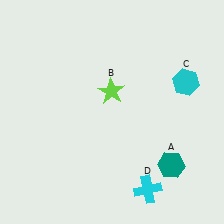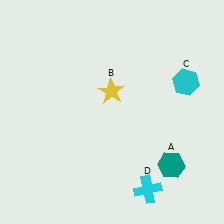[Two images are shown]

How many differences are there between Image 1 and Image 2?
There is 1 difference between the two images.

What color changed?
The star (B) changed from lime in Image 1 to yellow in Image 2.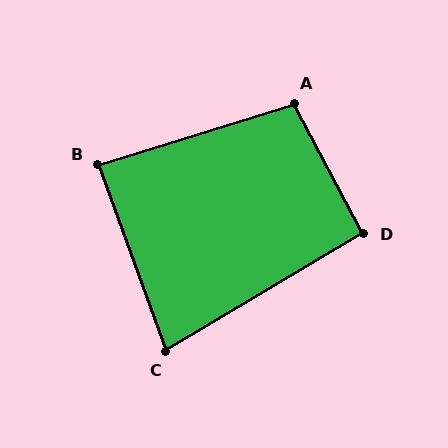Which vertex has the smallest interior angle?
C, at approximately 79 degrees.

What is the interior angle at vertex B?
Approximately 87 degrees (approximately right).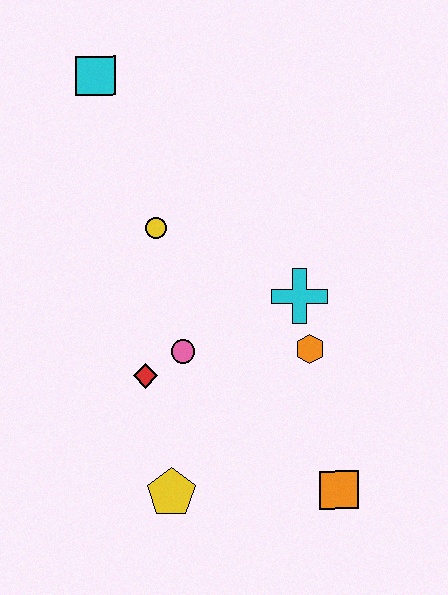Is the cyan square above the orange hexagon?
Yes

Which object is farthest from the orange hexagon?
The cyan square is farthest from the orange hexagon.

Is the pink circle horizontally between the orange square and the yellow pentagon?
Yes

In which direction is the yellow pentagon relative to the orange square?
The yellow pentagon is to the left of the orange square.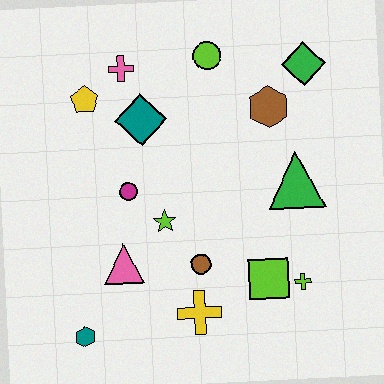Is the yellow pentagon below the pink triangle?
No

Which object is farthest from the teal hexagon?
The green diamond is farthest from the teal hexagon.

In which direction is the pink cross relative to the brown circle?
The pink cross is above the brown circle.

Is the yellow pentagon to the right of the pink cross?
No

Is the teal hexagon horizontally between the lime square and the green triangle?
No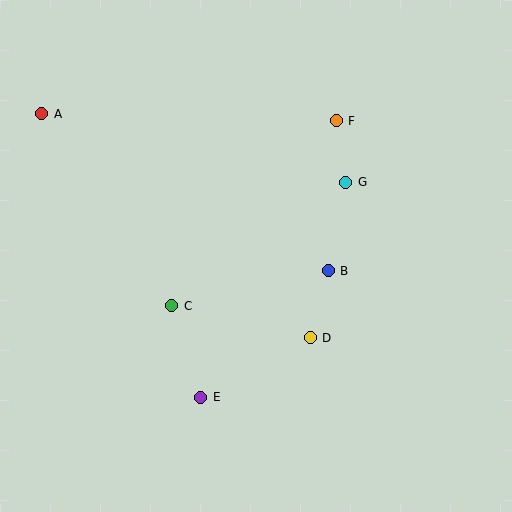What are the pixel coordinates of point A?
Point A is at (42, 114).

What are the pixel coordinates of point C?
Point C is at (172, 306).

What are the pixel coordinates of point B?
Point B is at (328, 271).